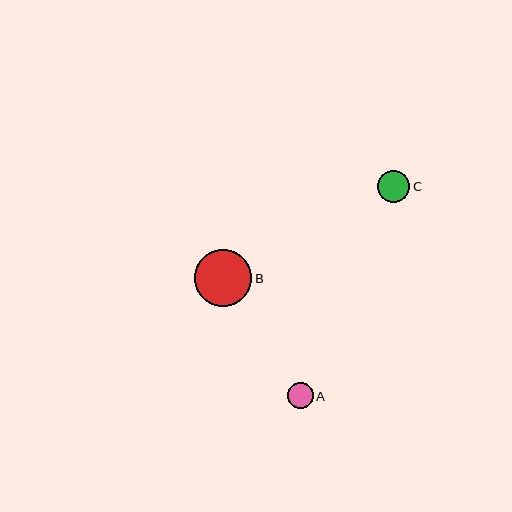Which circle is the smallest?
Circle A is the smallest with a size of approximately 26 pixels.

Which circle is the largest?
Circle B is the largest with a size of approximately 57 pixels.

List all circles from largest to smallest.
From largest to smallest: B, C, A.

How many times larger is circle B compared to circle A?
Circle B is approximately 2.2 times the size of circle A.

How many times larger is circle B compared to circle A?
Circle B is approximately 2.2 times the size of circle A.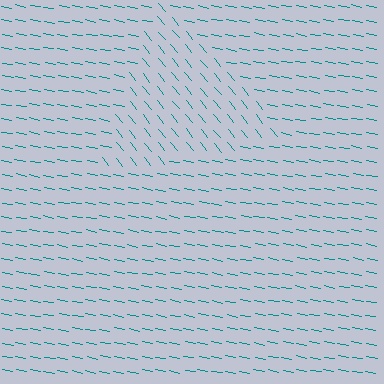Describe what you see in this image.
The image is filled with small teal line segments. A triangle region in the image has lines oriented differently from the surrounding lines, creating a visible texture boundary.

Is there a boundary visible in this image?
Yes, there is a texture boundary formed by a change in line orientation.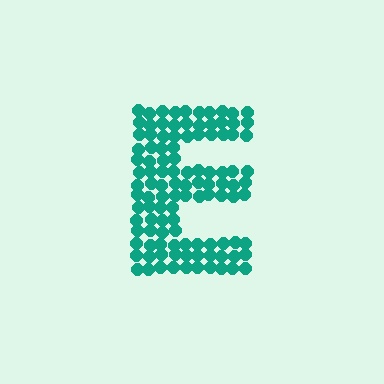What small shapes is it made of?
It is made of small circles.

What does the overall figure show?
The overall figure shows the letter E.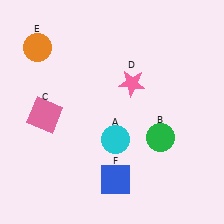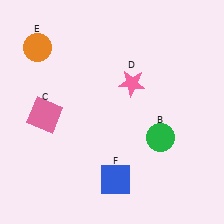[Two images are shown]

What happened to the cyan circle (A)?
The cyan circle (A) was removed in Image 2. It was in the bottom-right area of Image 1.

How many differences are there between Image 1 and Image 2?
There is 1 difference between the two images.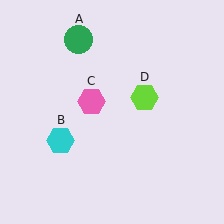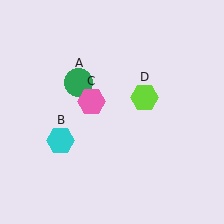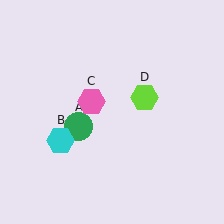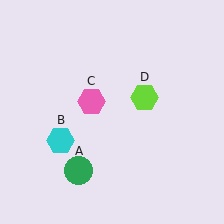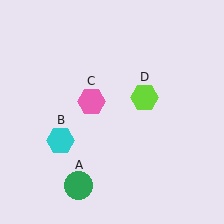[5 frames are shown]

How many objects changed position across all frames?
1 object changed position: green circle (object A).